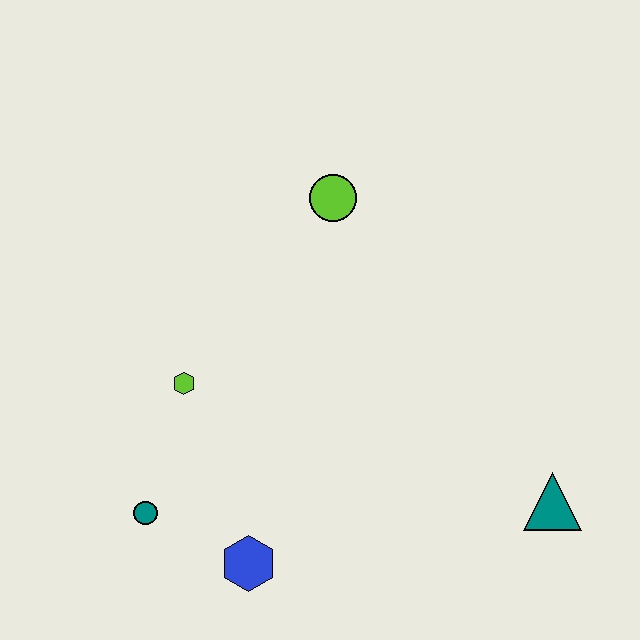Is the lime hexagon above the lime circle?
No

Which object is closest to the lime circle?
The lime hexagon is closest to the lime circle.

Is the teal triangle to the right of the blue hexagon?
Yes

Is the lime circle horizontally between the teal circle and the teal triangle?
Yes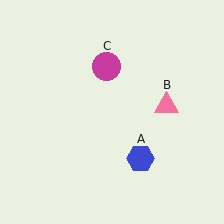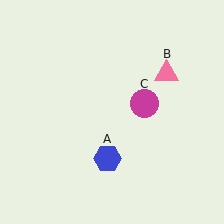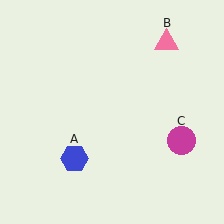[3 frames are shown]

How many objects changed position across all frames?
3 objects changed position: blue hexagon (object A), pink triangle (object B), magenta circle (object C).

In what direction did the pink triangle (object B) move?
The pink triangle (object B) moved up.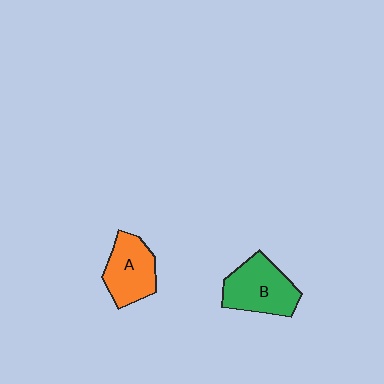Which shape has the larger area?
Shape B (green).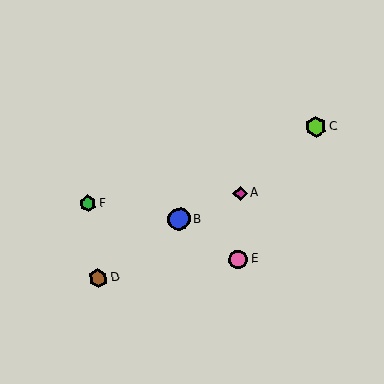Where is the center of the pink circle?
The center of the pink circle is at (238, 260).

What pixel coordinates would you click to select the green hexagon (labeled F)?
Click at (88, 204) to select the green hexagon F.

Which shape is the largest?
The blue circle (labeled B) is the largest.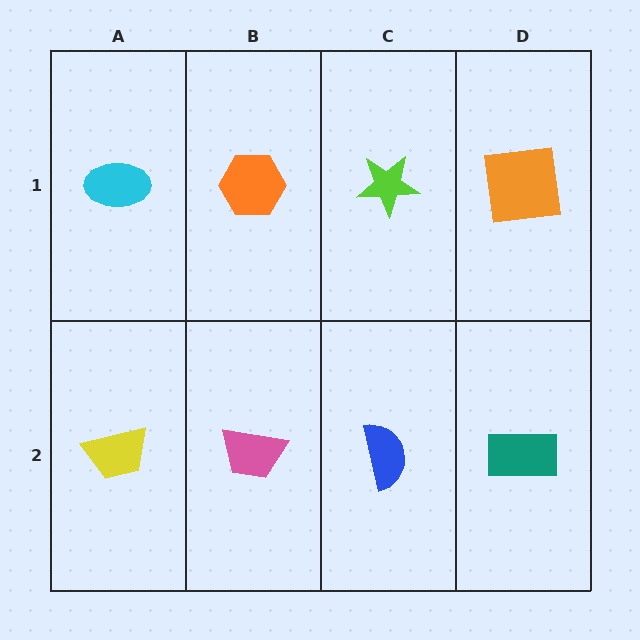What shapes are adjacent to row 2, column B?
An orange hexagon (row 1, column B), a yellow trapezoid (row 2, column A), a blue semicircle (row 2, column C).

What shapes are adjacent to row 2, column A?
A cyan ellipse (row 1, column A), a pink trapezoid (row 2, column B).